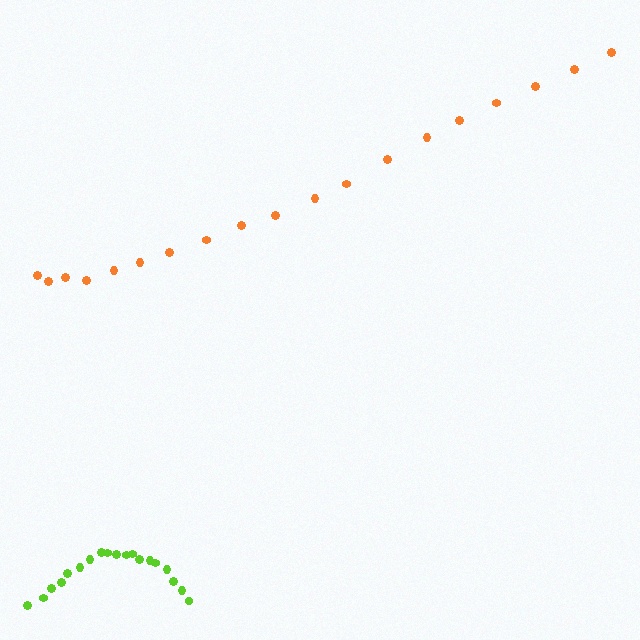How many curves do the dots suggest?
There are 2 distinct paths.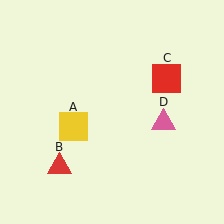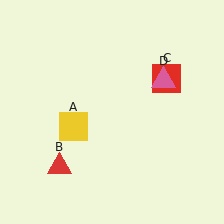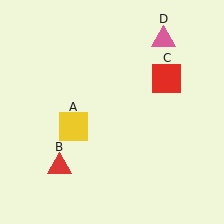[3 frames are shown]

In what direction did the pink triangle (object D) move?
The pink triangle (object D) moved up.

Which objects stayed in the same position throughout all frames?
Yellow square (object A) and red triangle (object B) and red square (object C) remained stationary.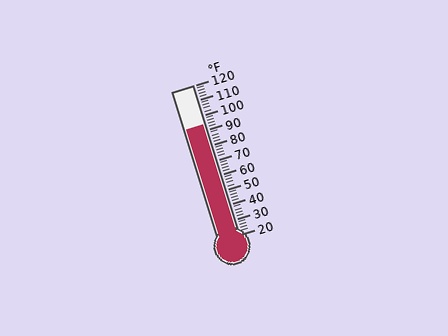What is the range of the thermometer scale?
The thermometer scale ranges from 20°F to 120°F.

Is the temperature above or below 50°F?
The temperature is above 50°F.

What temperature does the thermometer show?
The thermometer shows approximately 94°F.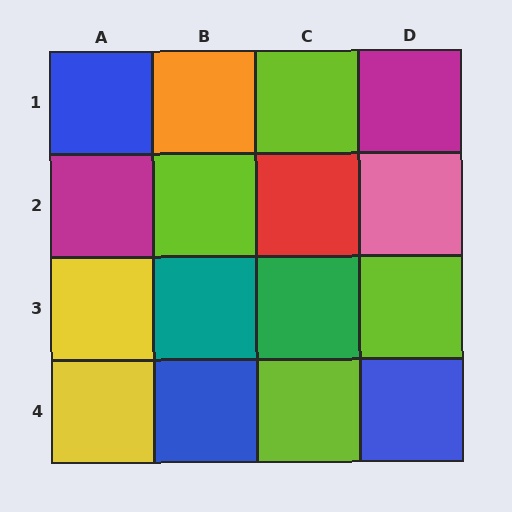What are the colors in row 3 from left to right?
Yellow, teal, green, lime.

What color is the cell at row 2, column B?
Lime.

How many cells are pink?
1 cell is pink.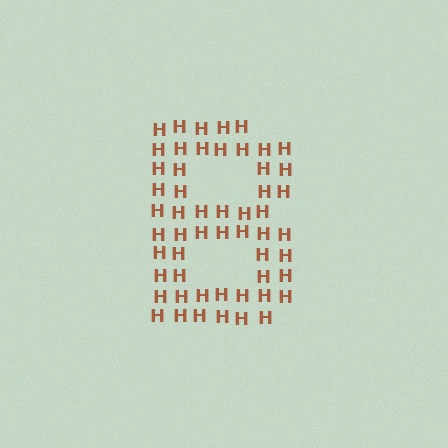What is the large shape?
The large shape is the letter B.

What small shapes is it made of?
It is made of small letter H's.